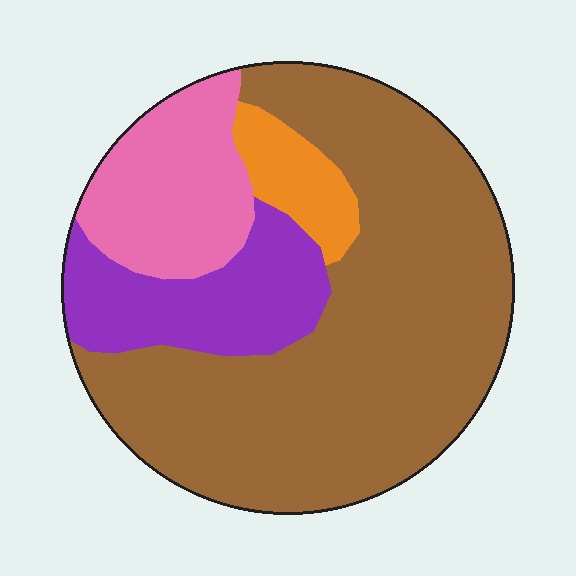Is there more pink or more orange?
Pink.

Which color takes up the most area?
Brown, at roughly 60%.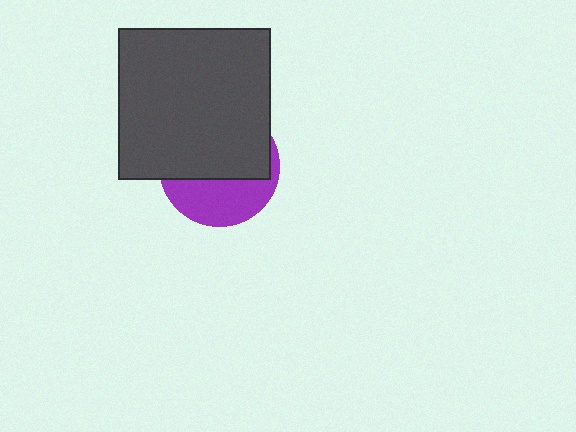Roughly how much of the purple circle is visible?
A small part of it is visible (roughly 39%).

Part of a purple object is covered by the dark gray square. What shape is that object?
It is a circle.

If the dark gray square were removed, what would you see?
You would see the complete purple circle.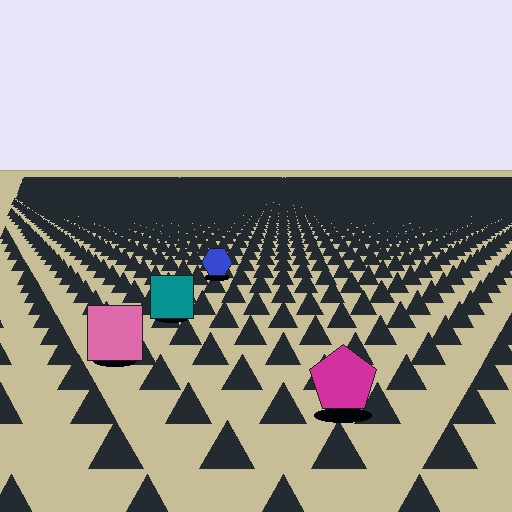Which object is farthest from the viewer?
The blue hexagon is farthest from the viewer. It appears smaller and the ground texture around it is denser.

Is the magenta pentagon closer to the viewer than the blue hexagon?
Yes. The magenta pentagon is closer — you can tell from the texture gradient: the ground texture is coarser near it.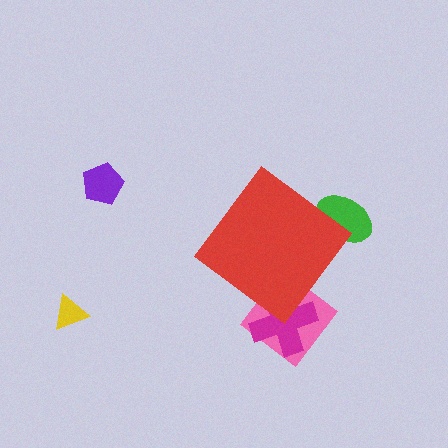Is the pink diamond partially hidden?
Yes, the pink diamond is partially hidden behind the red diamond.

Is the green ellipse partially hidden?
Yes, the green ellipse is partially hidden behind the red diamond.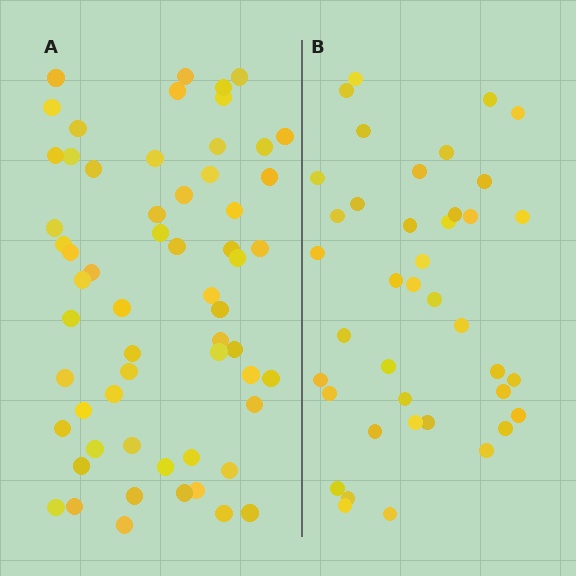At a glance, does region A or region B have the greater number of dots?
Region A (the left region) has more dots.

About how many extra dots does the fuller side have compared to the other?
Region A has approximately 20 more dots than region B.